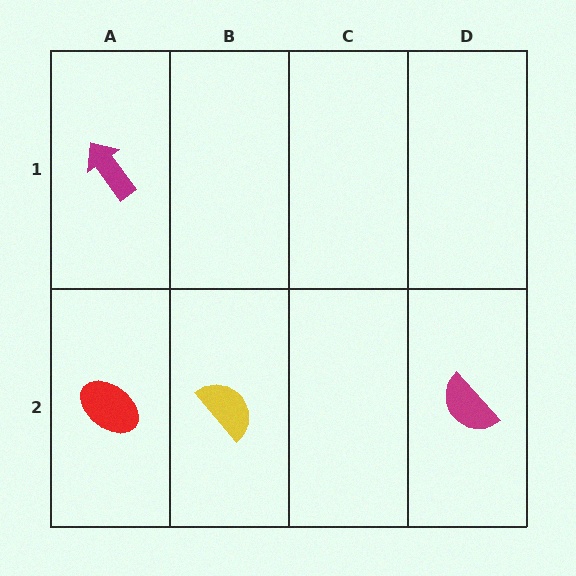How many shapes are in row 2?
3 shapes.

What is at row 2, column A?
A red ellipse.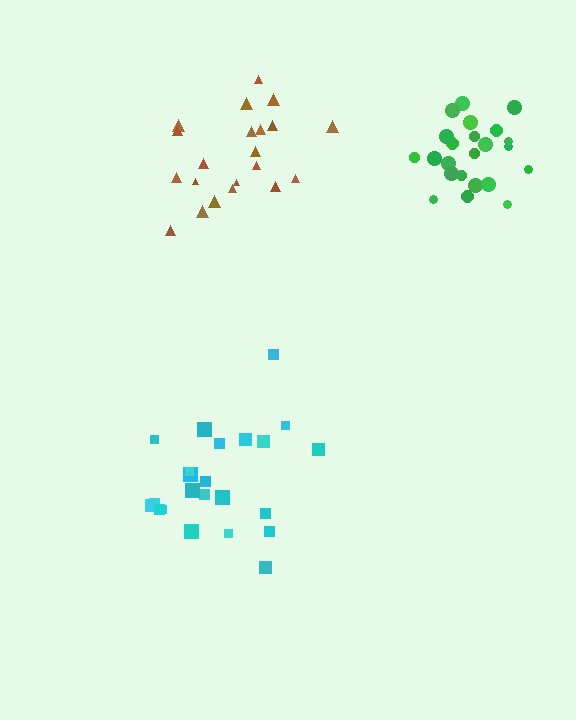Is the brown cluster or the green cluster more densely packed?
Green.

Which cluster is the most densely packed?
Green.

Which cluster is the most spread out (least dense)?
Brown.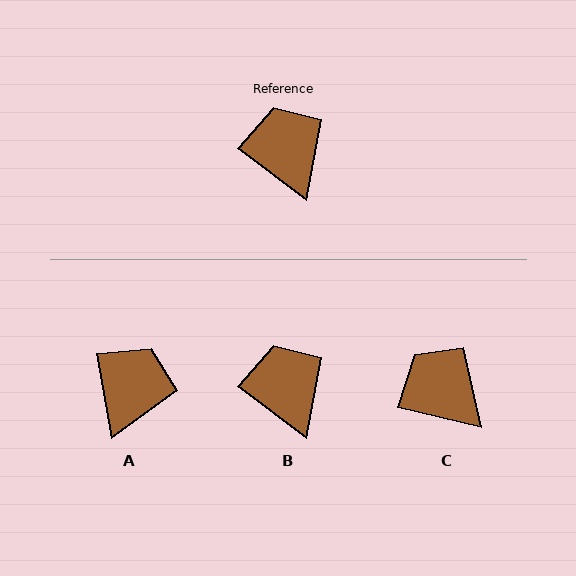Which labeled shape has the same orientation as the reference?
B.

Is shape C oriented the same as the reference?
No, it is off by about 23 degrees.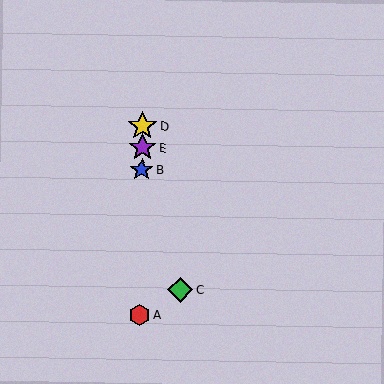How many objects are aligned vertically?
4 objects (A, B, D, E) are aligned vertically.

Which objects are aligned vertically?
Objects A, B, D, E are aligned vertically.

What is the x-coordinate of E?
Object E is at x≈142.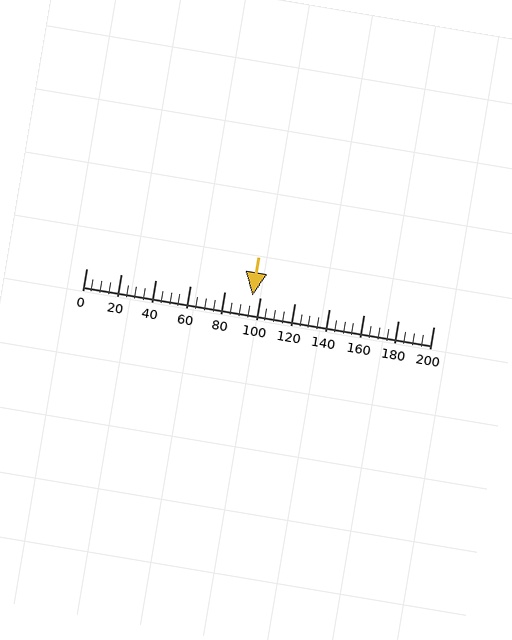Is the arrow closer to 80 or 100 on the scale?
The arrow is closer to 100.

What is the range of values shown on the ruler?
The ruler shows values from 0 to 200.